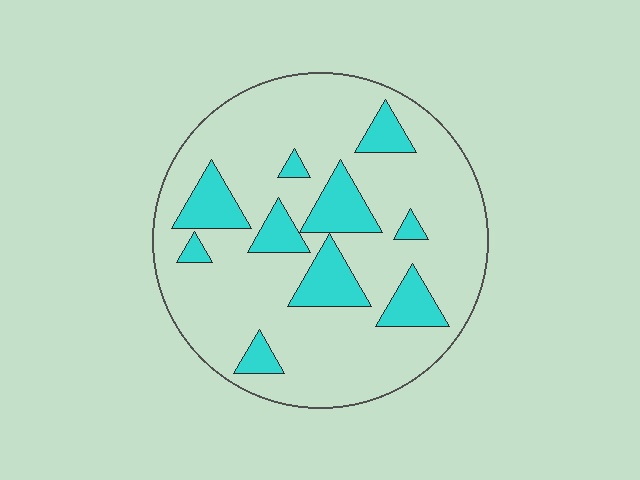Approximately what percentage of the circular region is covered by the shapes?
Approximately 20%.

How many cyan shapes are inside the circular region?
10.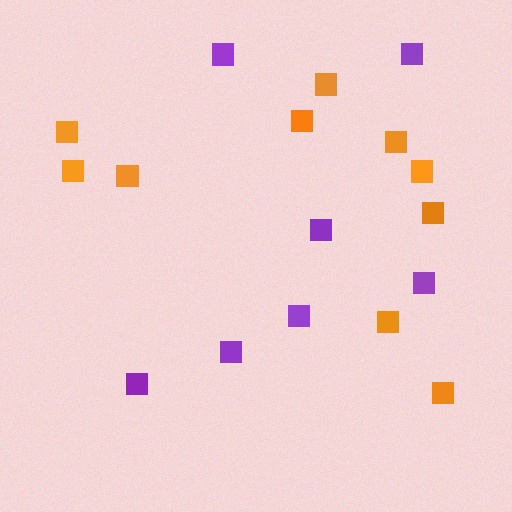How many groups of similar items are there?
There are 2 groups: one group of purple squares (7) and one group of orange squares (10).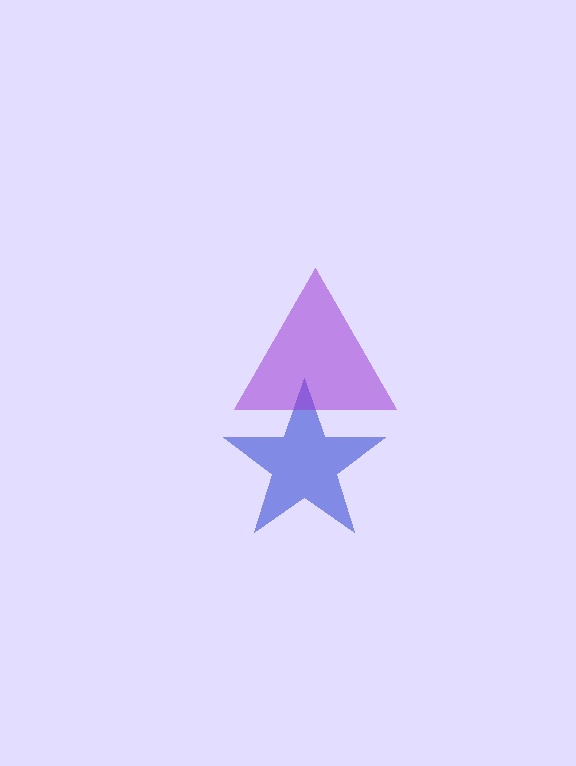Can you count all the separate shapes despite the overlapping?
Yes, there are 2 separate shapes.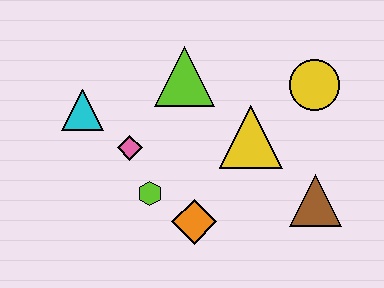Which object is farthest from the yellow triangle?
The cyan triangle is farthest from the yellow triangle.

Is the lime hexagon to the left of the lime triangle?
Yes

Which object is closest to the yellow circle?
The yellow triangle is closest to the yellow circle.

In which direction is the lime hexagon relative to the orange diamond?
The lime hexagon is to the left of the orange diamond.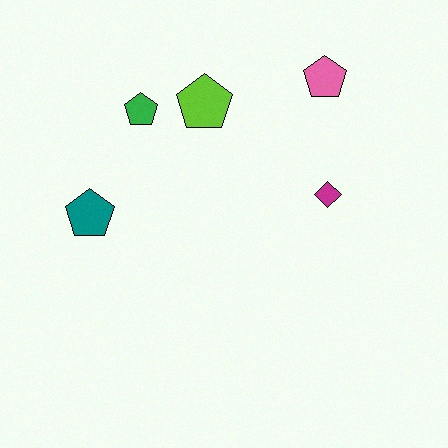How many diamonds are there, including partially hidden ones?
There is 1 diamond.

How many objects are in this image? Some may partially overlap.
There are 5 objects.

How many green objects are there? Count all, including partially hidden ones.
There is 1 green object.